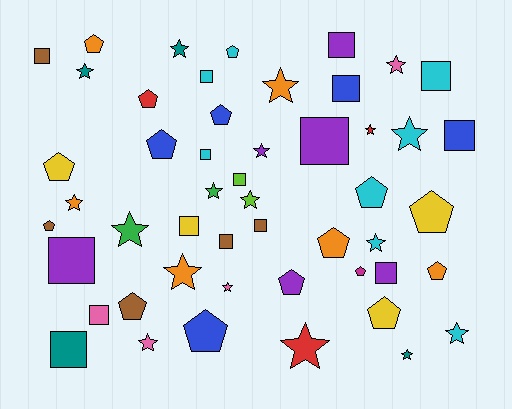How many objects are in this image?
There are 50 objects.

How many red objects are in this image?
There are 3 red objects.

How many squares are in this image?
There are 16 squares.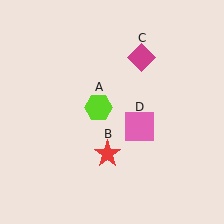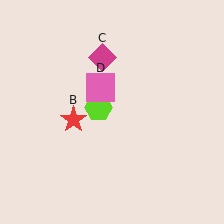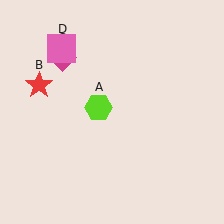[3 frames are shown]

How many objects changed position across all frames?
3 objects changed position: red star (object B), magenta diamond (object C), pink square (object D).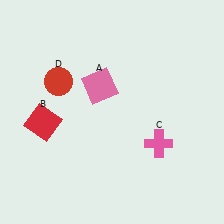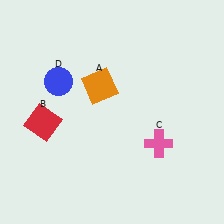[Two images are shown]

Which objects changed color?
A changed from pink to orange. D changed from red to blue.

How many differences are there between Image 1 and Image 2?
There are 2 differences between the two images.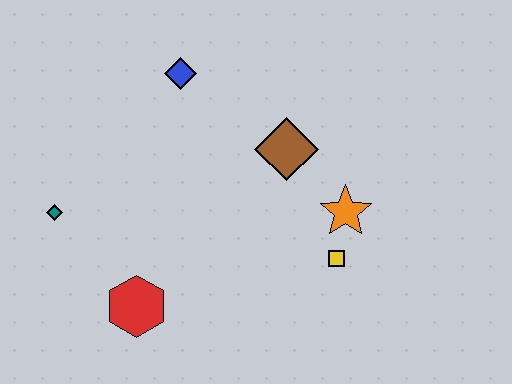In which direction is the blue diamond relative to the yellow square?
The blue diamond is above the yellow square.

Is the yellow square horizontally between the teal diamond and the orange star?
Yes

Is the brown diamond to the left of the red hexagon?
No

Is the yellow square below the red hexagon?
No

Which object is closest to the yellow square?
The orange star is closest to the yellow square.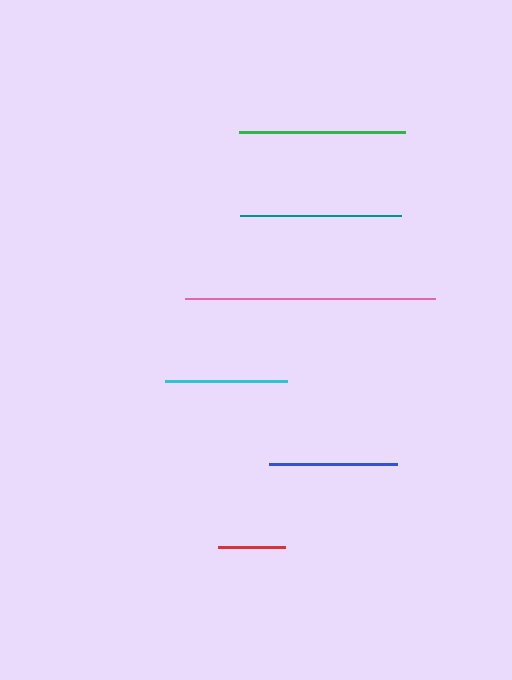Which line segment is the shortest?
The red line is the shortest at approximately 67 pixels.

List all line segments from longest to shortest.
From longest to shortest: pink, green, teal, blue, cyan, red.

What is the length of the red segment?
The red segment is approximately 67 pixels long.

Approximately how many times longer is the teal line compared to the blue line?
The teal line is approximately 1.3 times the length of the blue line.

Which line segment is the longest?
The pink line is the longest at approximately 250 pixels.